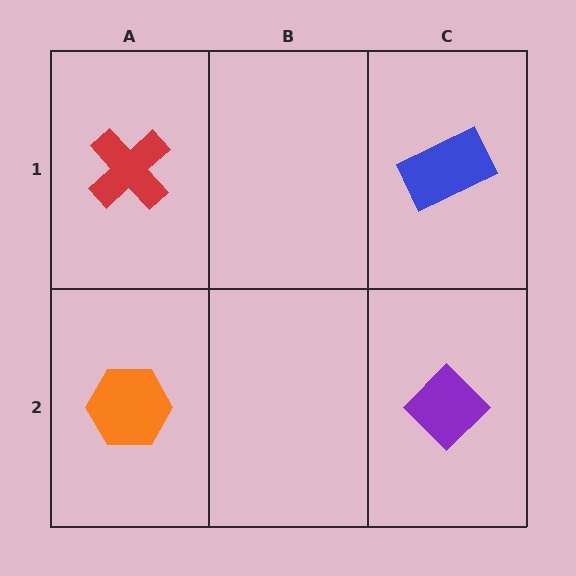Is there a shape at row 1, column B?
No, that cell is empty.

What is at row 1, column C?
A blue rectangle.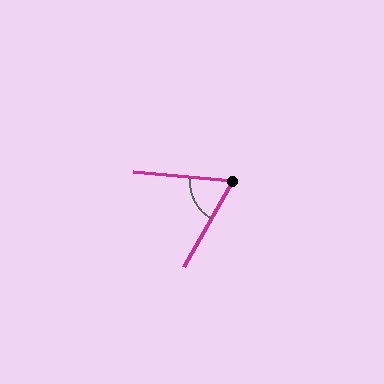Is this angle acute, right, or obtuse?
It is acute.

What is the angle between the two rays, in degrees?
Approximately 66 degrees.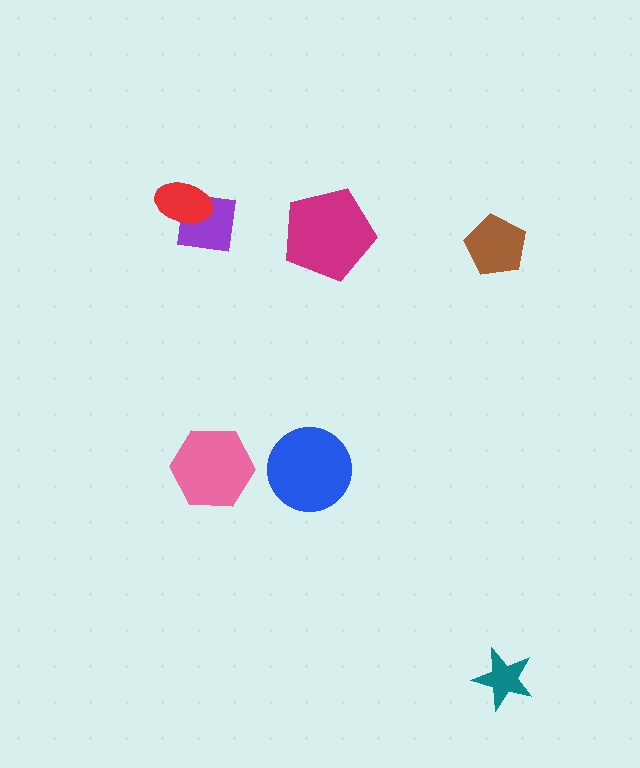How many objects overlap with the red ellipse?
1 object overlaps with the red ellipse.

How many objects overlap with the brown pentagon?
0 objects overlap with the brown pentagon.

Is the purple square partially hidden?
Yes, it is partially covered by another shape.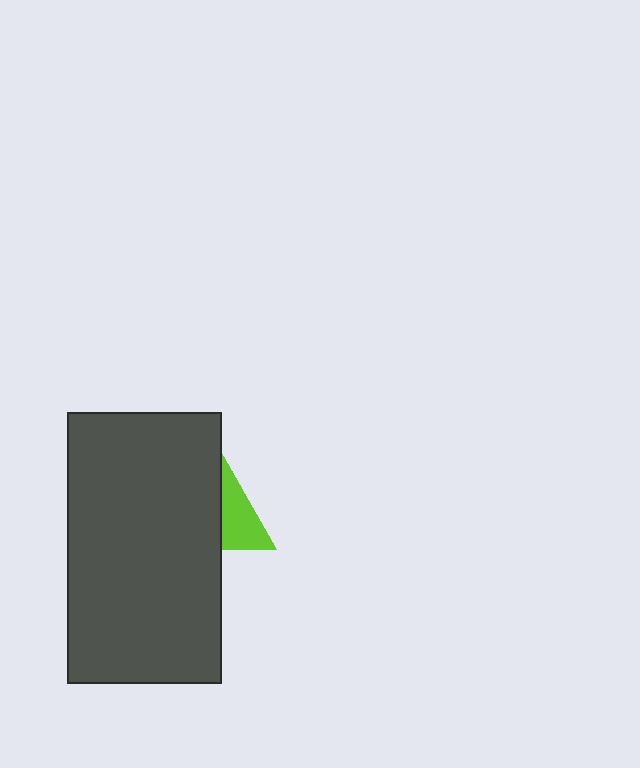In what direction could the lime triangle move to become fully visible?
The lime triangle could move right. That would shift it out from behind the dark gray rectangle entirely.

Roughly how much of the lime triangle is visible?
A small part of it is visible (roughly 36%).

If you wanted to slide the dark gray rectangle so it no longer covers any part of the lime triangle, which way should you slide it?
Slide it left — that is the most direct way to separate the two shapes.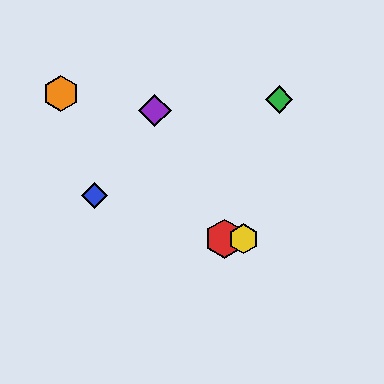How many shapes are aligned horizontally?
2 shapes (the red hexagon, the yellow hexagon) are aligned horizontally.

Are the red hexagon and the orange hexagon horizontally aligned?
No, the red hexagon is at y≈239 and the orange hexagon is at y≈94.